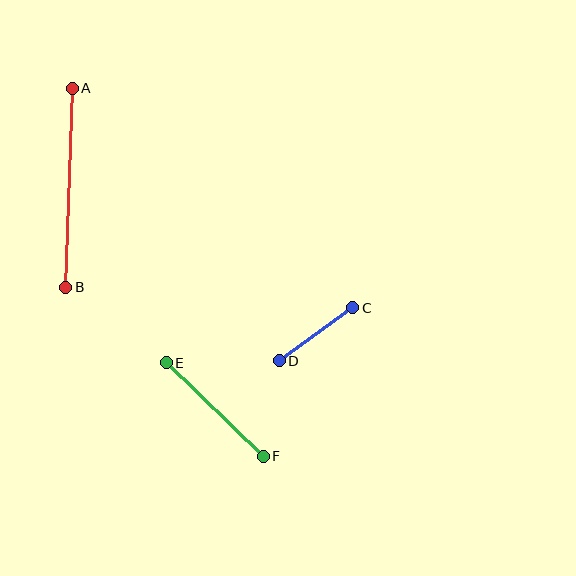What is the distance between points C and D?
The distance is approximately 90 pixels.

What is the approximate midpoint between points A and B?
The midpoint is at approximately (69, 188) pixels.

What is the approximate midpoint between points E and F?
The midpoint is at approximately (215, 409) pixels.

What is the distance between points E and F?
The distance is approximately 135 pixels.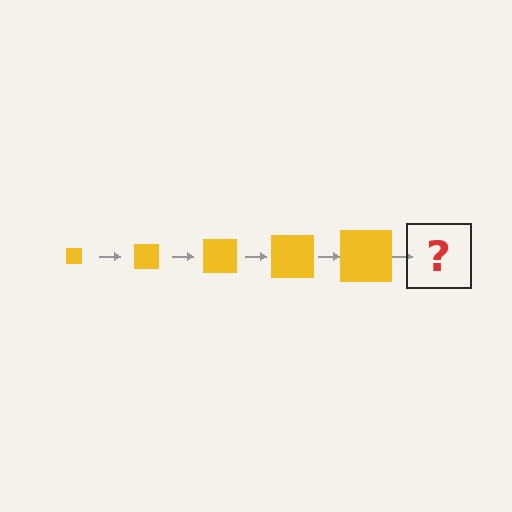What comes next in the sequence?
The next element should be a yellow square, larger than the previous one.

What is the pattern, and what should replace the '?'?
The pattern is that the square gets progressively larger each step. The '?' should be a yellow square, larger than the previous one.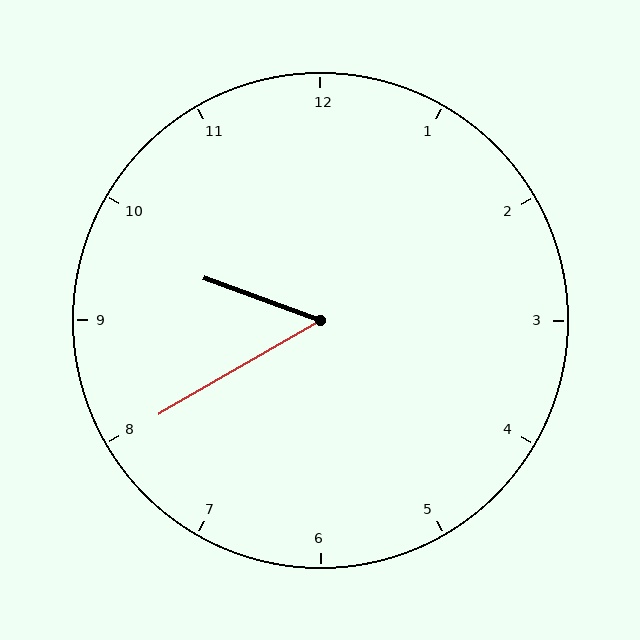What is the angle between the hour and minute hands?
Approximately 50 degrees.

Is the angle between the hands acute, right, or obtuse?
It is acute.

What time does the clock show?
9:40.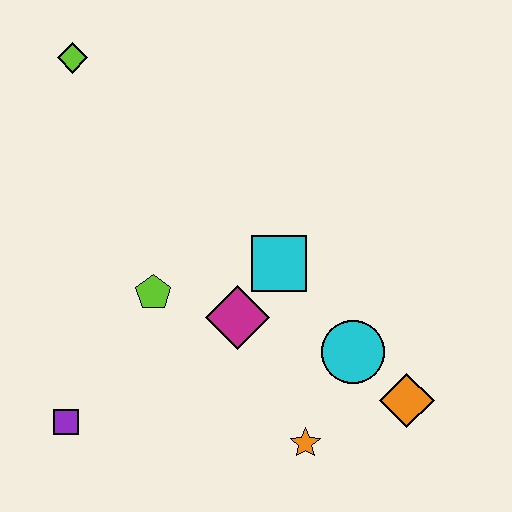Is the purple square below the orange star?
No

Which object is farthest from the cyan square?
The lime diamond is farthest from the cyan square.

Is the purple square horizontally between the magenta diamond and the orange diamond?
No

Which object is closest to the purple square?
The lime pentagon is closest to the purple square.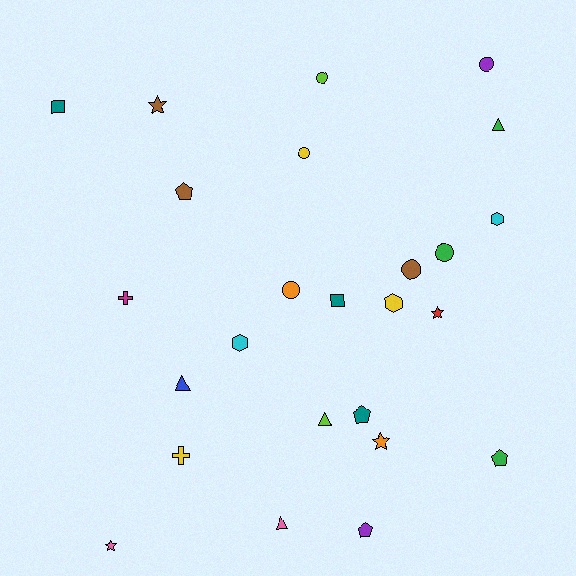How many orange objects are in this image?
There are 2 orange objects.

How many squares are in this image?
There are 2 squares.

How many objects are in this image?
There are 25 objects.